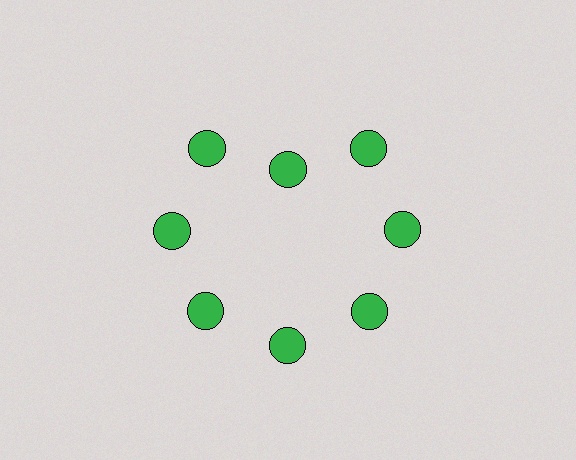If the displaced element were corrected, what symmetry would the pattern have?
It would have 8-fold rotational symmetry — the pattern would map onto itself every 45 degrees.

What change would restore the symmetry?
The symmetry would be restored by moving it outward, back onto the ring so that all 8 circles sit at equal angles and equal distance from the center.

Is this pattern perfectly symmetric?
No. The 8 green circles are arranged in a ring, but one element near the 12 o'clock position is pulled inward toward the center, breaking the 8-fold rotational symmetry.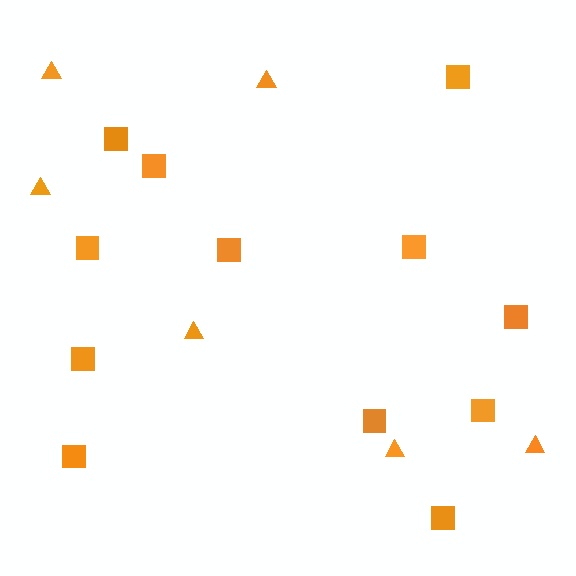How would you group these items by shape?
There are 2 groups: one group of squares (12) and one group of triangles (6).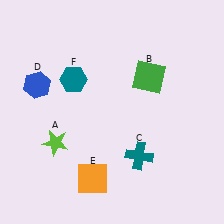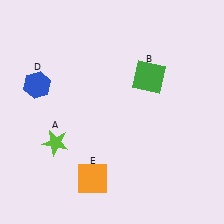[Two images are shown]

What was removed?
The teal hexagon (F), the teal cross (C) were removed in Image 2.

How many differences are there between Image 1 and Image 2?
There are 2 differences between the two images.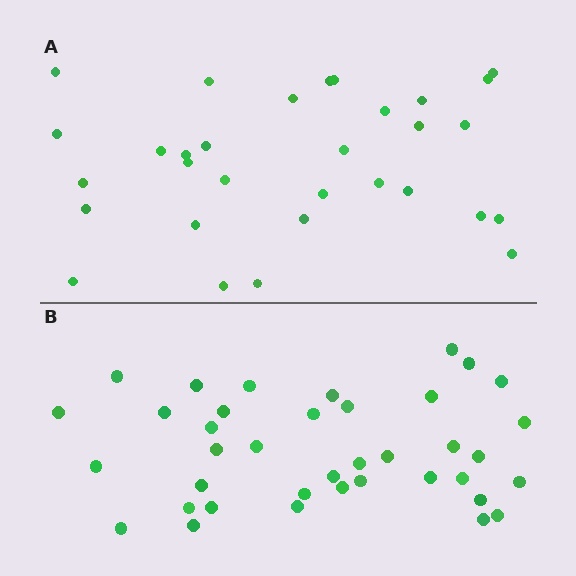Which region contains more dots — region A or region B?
Region B (the bottom region) has more dots.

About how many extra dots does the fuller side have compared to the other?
Region B has roughly 8 or so more dots than region A.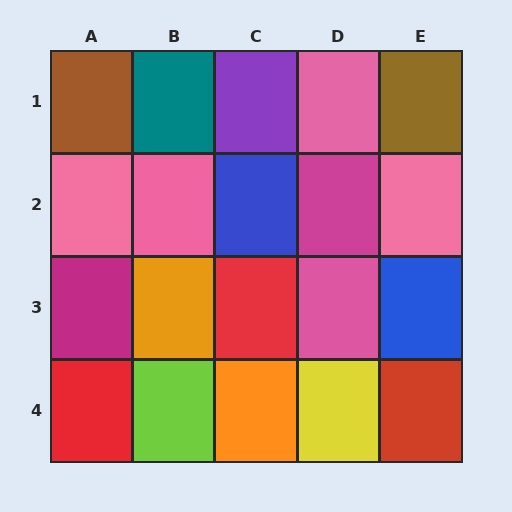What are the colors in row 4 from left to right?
Red, lime, orange, yellow, red.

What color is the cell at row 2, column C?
Blue.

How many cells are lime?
1 cell is lime.